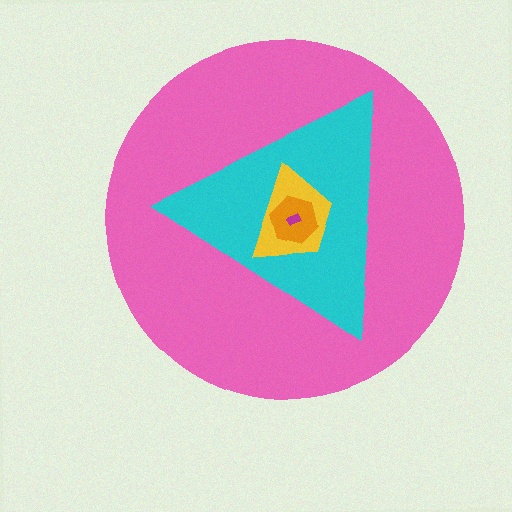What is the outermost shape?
The pink circle.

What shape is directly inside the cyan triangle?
The yellow trapezoid.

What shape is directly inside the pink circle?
The cyan triangle.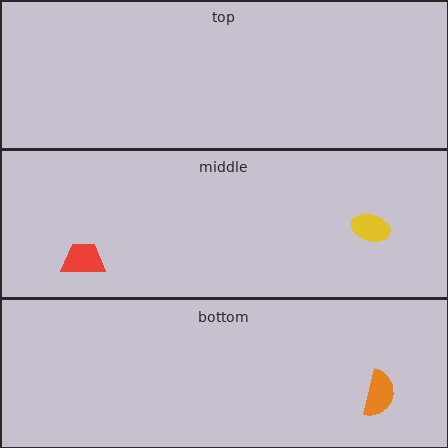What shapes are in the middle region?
The red trapezoid, the yellow ellipse.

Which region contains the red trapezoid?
The middle region.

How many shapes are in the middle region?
2.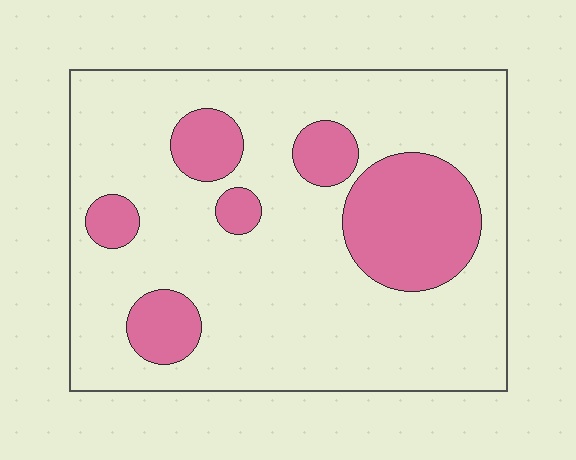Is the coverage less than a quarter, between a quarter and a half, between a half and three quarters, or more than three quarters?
Less than a quarter.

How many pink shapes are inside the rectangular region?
6.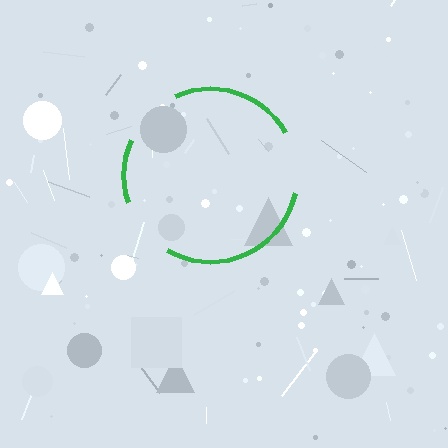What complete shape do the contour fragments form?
The contour fragments form a circle.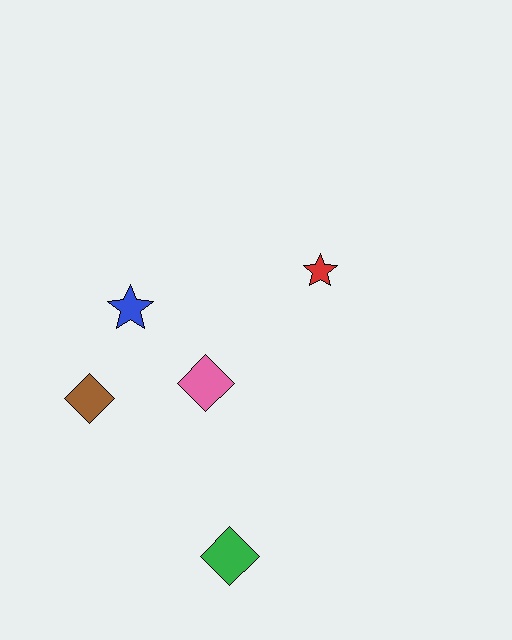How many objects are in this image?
There are 5 objects.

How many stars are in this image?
There are 2 stars.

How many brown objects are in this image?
There is 1 brown object.